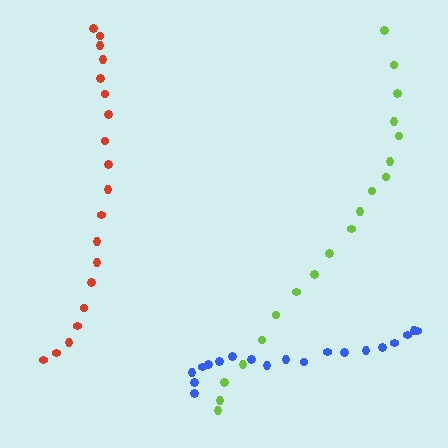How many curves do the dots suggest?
There are 3 distinct paths.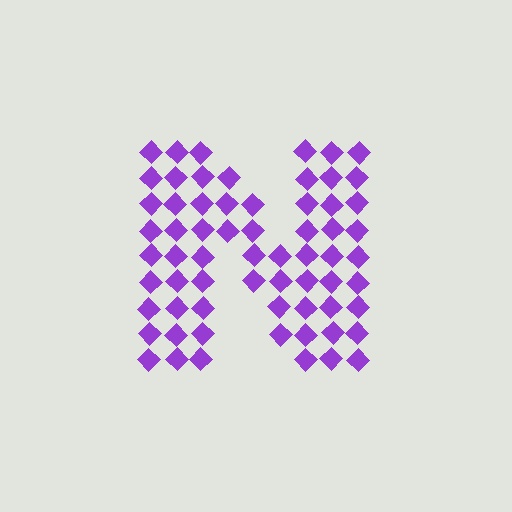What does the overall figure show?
The overall figure shows the letter N.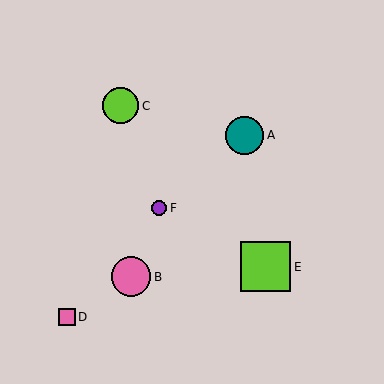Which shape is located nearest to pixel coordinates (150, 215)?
The purple circle (labeled F) at (159, 208) is nearest to that location.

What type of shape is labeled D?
Shape D is a pink square.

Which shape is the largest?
The lime square (labeled E) is the largest.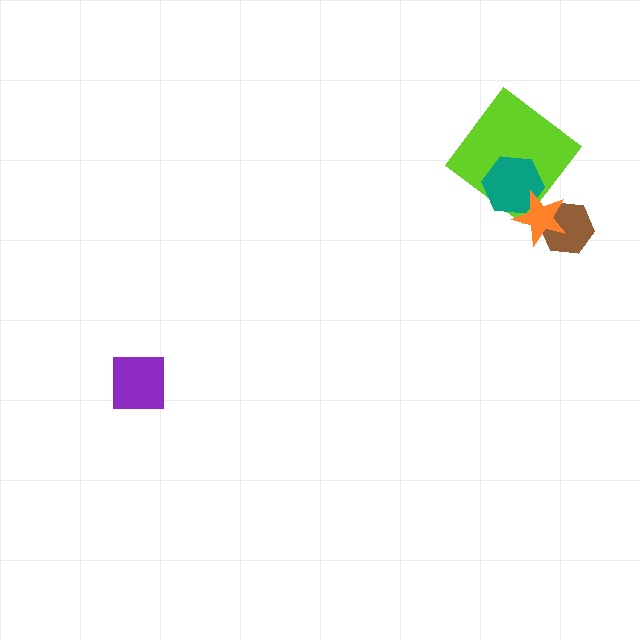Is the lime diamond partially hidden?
Yes, it is partially covered by another shape.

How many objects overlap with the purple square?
0 objects overlap with the purple square.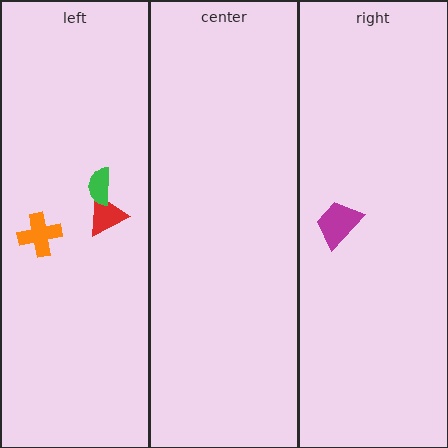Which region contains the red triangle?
The left region.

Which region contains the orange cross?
The left region.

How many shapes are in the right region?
1.